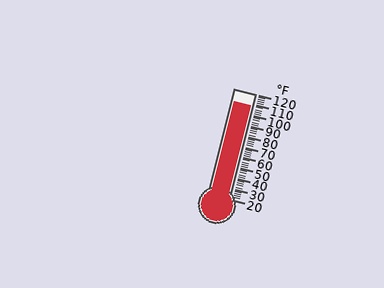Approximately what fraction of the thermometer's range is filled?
The thermometer is filled to approximately 90% of its range.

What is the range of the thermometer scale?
The thermometer scale ranges from 20°F to 120°F.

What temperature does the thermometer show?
The thermometer shows approximately 108°F.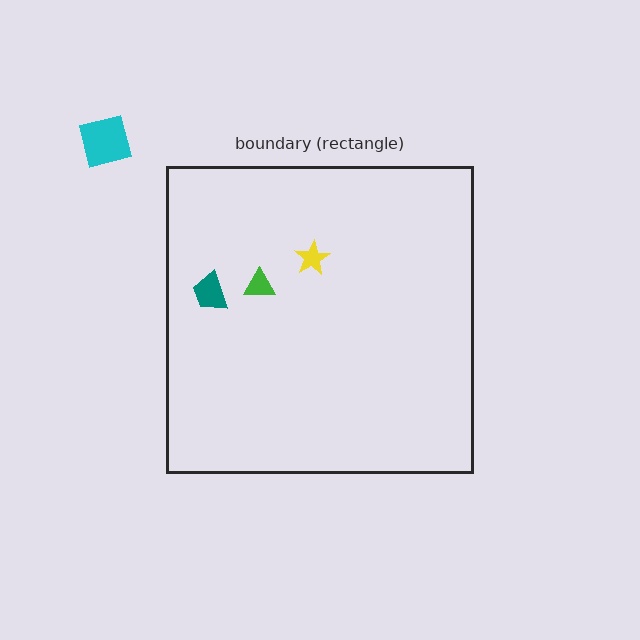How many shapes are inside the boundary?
3 inside, 1 outside.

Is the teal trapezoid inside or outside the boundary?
Inside.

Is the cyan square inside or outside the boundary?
Outside.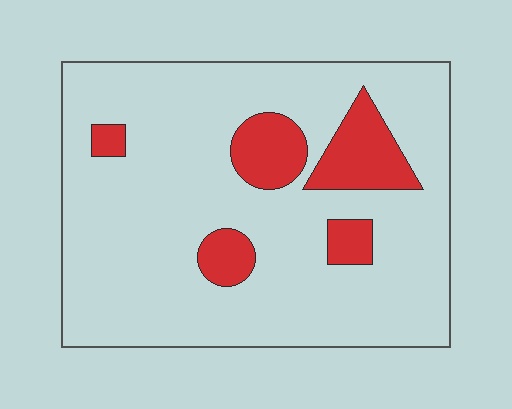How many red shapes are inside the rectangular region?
5.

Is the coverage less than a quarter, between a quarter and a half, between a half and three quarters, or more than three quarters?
Less than a quarter.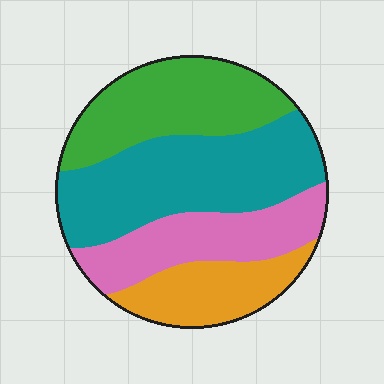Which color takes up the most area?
Teal, at roughly 35%.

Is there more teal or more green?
Teal.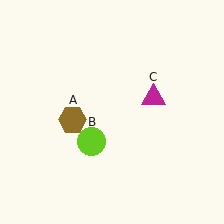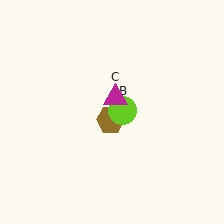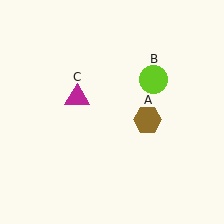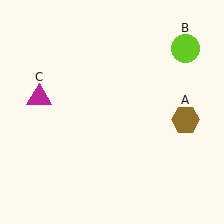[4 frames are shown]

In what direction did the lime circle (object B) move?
The lime circle (object B) moved up and to the right.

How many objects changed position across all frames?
3 objects changed position: brown hexagon (object A), lime circle (object B), magenta triangle (object C).